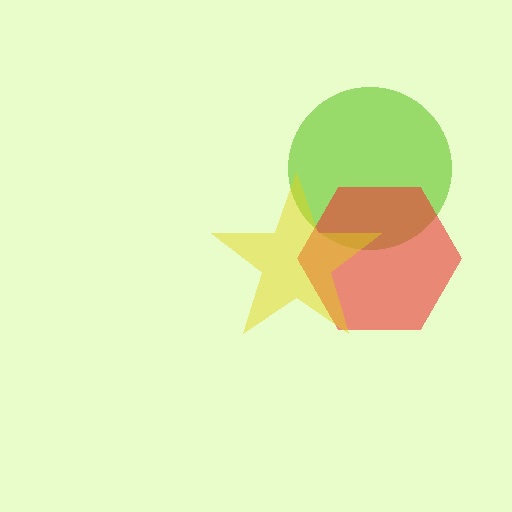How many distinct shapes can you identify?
There are 3 distinct shapes: a lime circle, a red hexagon, a yellow star.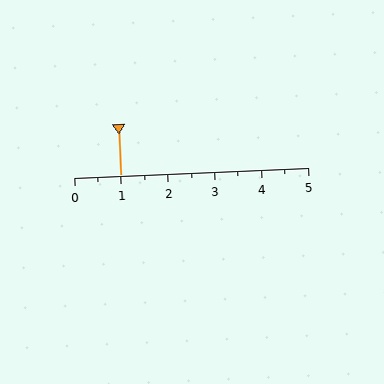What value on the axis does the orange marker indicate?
The marker indicates approximately 1.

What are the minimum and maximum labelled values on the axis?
The axis runs from 0 to 5.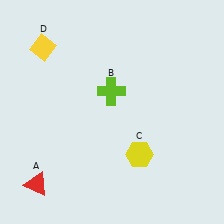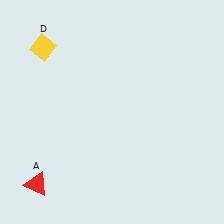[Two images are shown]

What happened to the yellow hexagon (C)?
The yellow hexagon (C) was removed in Image 2. It was in the bottom-right area of Image 1.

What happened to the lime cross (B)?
The lime cross (B) was removed in Image 2. It was in the top-left area of Image 1.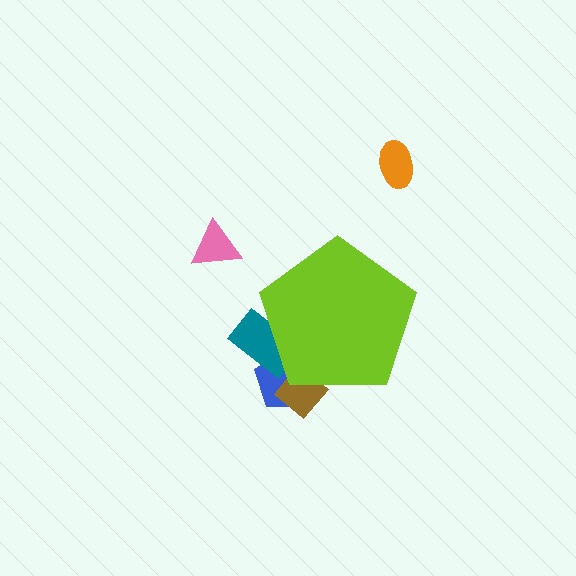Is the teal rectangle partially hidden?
Yes, the teal rectangle is partially hidden behind the lime pentagon.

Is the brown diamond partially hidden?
Yes, the brown diamond is partially hidden behind the lime pentagon.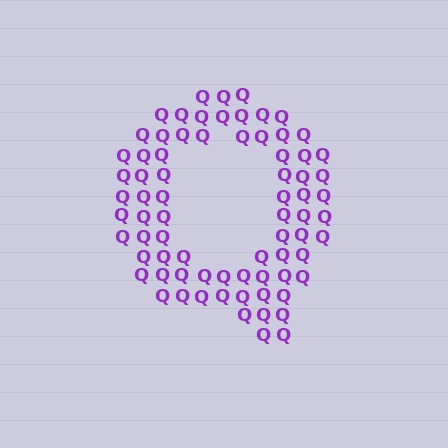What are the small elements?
The small elements are letter Q's.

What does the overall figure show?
The overall figure shows the letter Q.